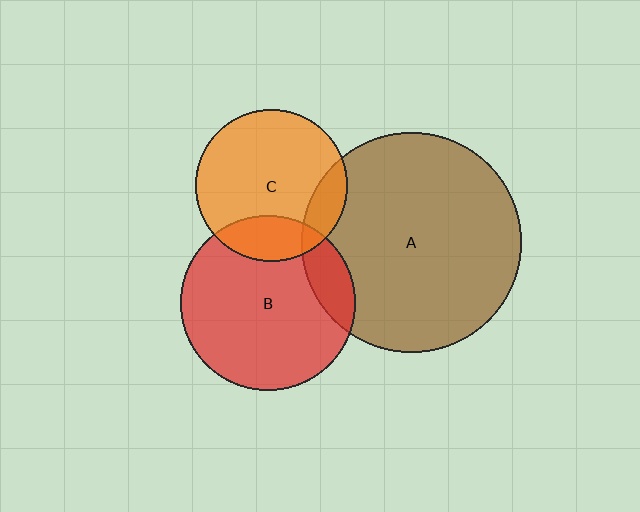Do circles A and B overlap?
Yes.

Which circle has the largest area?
Circle A (brown).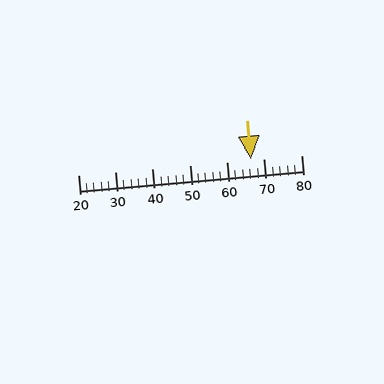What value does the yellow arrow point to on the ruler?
The yellow arrow points to approximately 67.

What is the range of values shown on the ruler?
The ruler shows values from 20 to 80.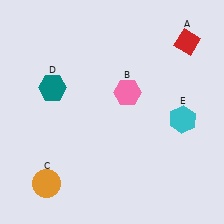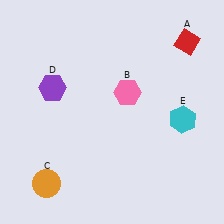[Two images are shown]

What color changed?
The hexagon (D) changed from teal in Image 1 to purple in Image 2.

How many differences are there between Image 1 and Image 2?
There is 1 difference between the two images.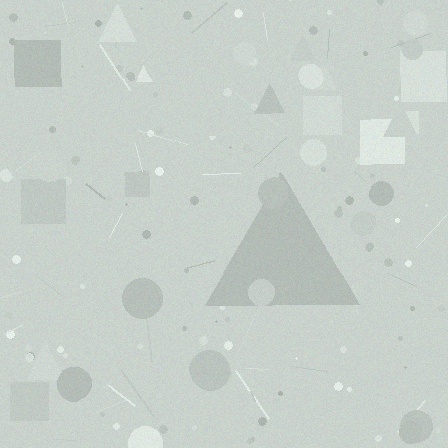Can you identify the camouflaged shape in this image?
The camouflaged shape is a triangle.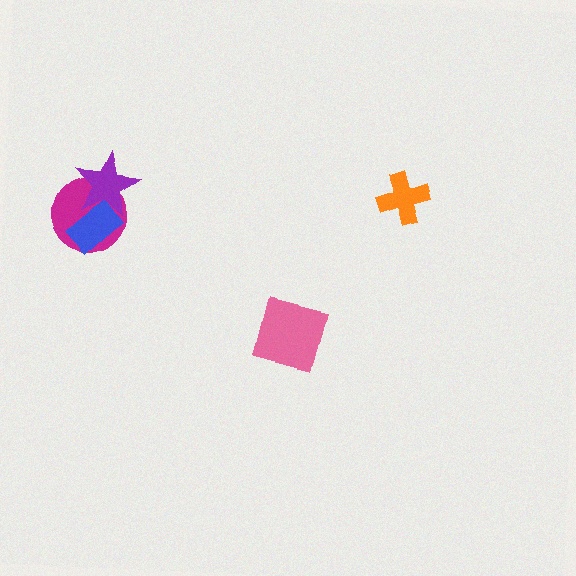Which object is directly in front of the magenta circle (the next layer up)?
The blue rectangle is directly in front of the magenta circle.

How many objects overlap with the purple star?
2 objects overlap with the purple star.